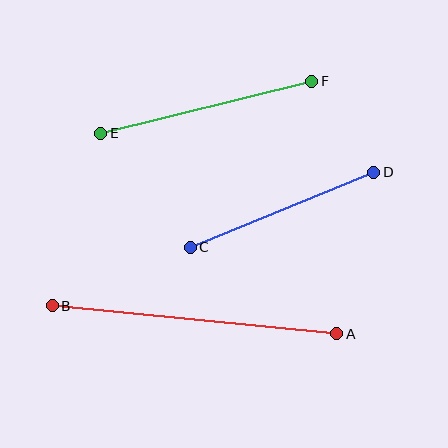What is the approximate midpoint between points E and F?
The midpoint is at approximately (206, 107) pixels.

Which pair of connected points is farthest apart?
Points A and B are farthest apart.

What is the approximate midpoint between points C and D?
The midpoint is at approximately (282, 210) pixels.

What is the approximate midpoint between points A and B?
The midpoint is at approximately (194, 320) pixels.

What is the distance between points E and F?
The distance is approximately 217 pixels.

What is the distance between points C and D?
The distance is approximately 199 pixels.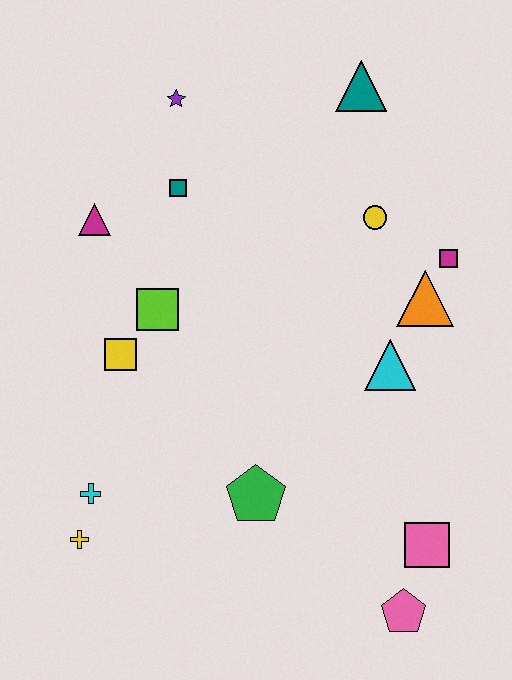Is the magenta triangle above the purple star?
No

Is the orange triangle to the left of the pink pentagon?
No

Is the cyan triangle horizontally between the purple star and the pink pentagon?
Yes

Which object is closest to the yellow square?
The lime square is closest to the yellow square.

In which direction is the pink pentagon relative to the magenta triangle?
The pink pentagon is below the magenta triangle.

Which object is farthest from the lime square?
The pink pentagon is farthest from the lime square.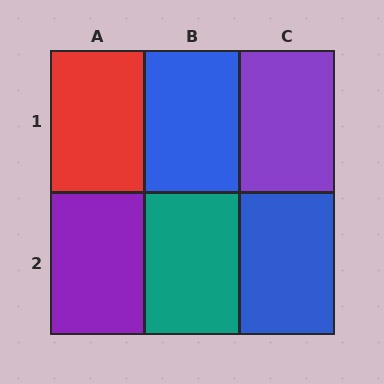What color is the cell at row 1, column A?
Red.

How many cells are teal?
1 cell is teal.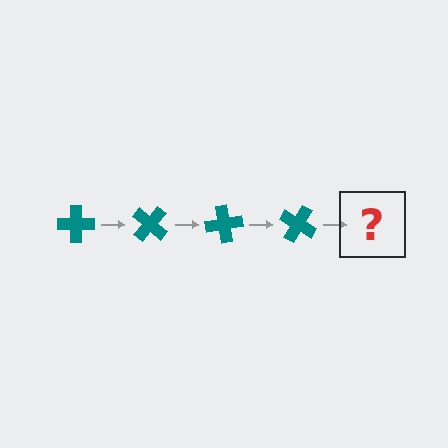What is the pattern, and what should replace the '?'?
The pattern is that the cross rotates 40 degrees each step. The '?' should be a teal cross rotated 160 degrees.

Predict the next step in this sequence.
The next step is a teal cross rotated 160 degrees.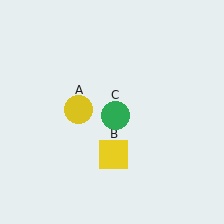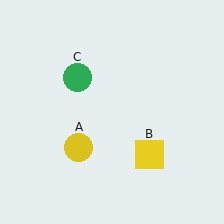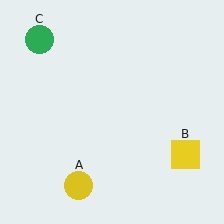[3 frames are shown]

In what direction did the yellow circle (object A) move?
The yellow circle (object A) moved down.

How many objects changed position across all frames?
3 objects changed position: yellow circle (object A), yellow square (object B), green circle (object C).